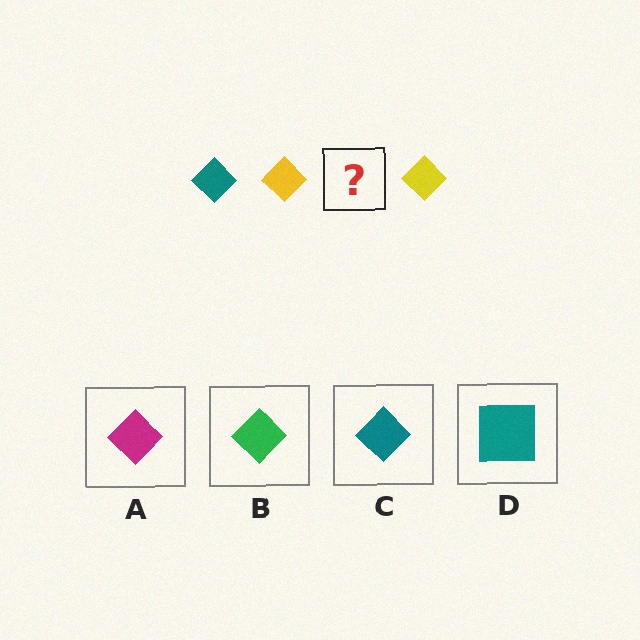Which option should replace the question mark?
Option C.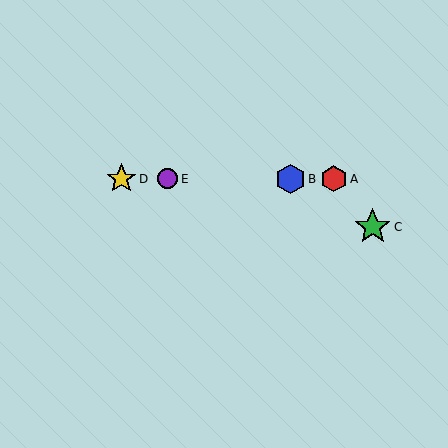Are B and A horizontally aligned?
Yes, both are at y≈179.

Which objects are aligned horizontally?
Objects A, B, D, E are aligned horizontally.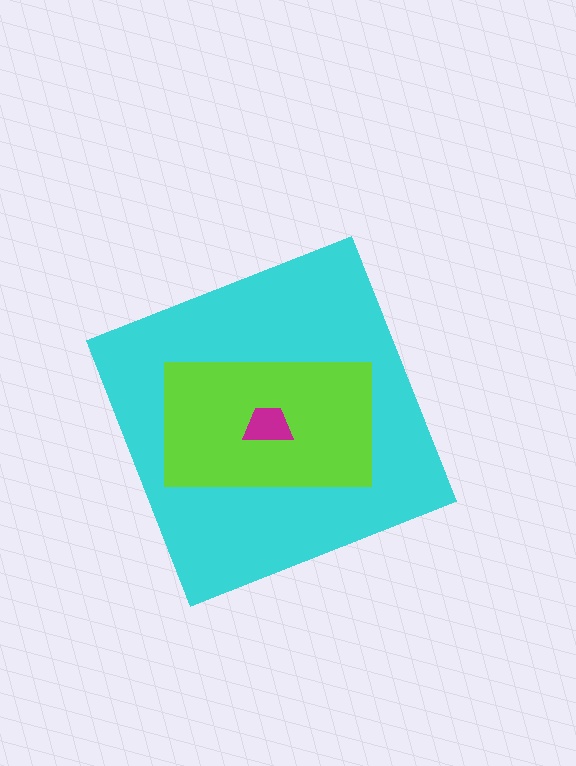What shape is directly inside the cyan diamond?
The lime rectangle.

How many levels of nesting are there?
3.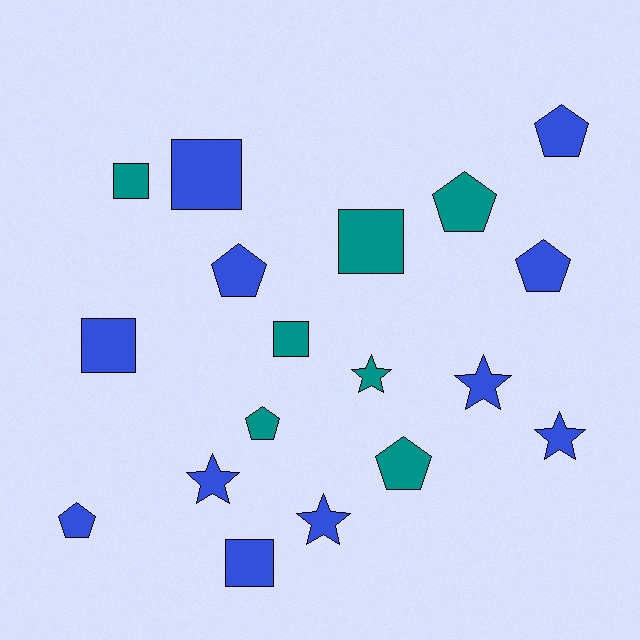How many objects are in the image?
There are 18 objects.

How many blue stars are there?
There are 4 blue stars.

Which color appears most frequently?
Blue, with 11 objects.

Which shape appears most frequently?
Pentagon, with 7 objects.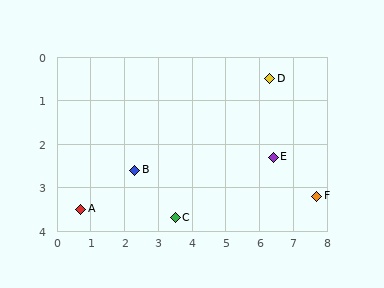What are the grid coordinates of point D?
Point D is at approximately (6.3, 0.5).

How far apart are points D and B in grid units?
Points D and B are about 4.5 grid units apart.